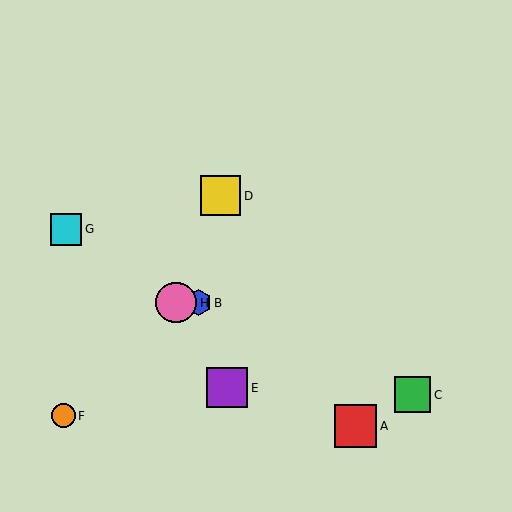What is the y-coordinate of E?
Object E is at y≈388.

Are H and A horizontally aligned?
No, H is at y≈303 and A is at y≈426.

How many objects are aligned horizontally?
2 objects (B, H) are aligned horizontally.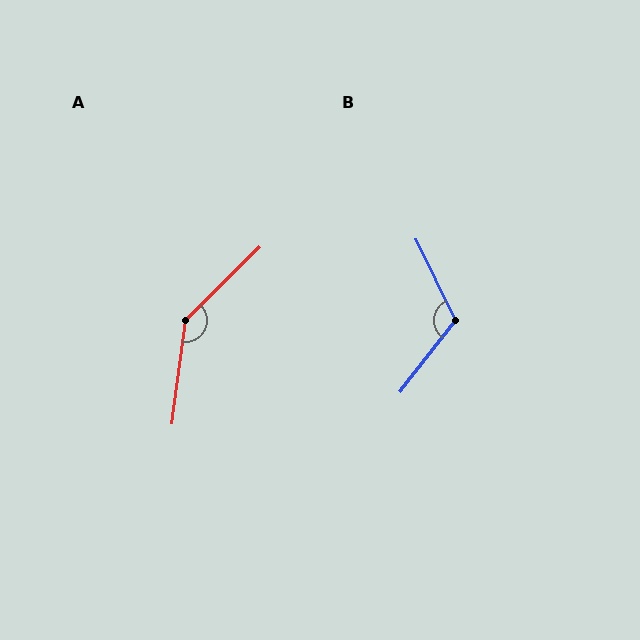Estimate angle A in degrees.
Approximately 142 degrees.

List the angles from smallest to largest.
B (116°), A (142°).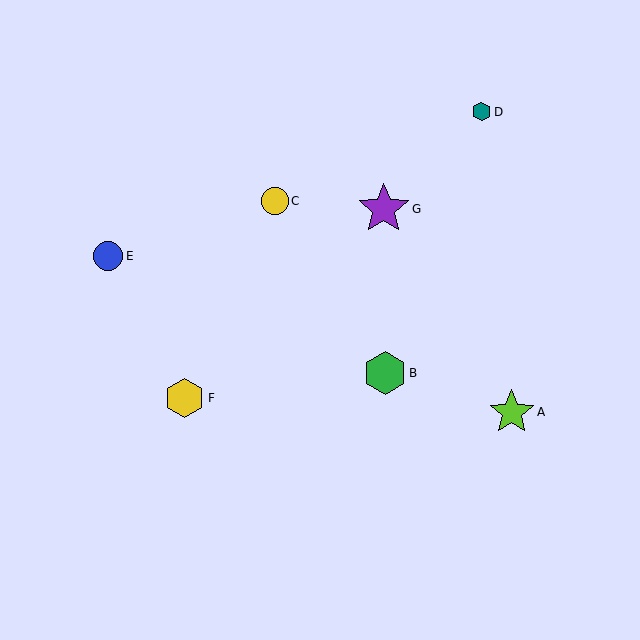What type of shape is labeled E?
Shape E is a blue circle.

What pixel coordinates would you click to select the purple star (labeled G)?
Click at (384, 209) to select the purple star G.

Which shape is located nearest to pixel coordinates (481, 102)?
The teal hexagon (labeled D) at (482, 112) is nearest to that location.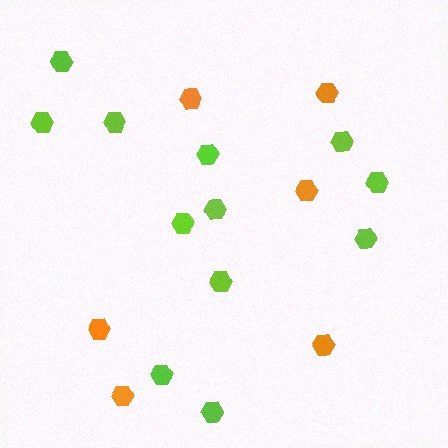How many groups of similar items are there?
There are 2 groups: one group of orange hexagons (6) and one group of lime hexagons (12).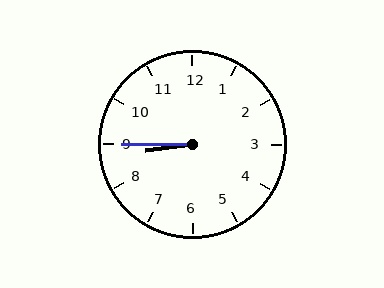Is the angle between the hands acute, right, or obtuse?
It is acute.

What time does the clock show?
8:45.